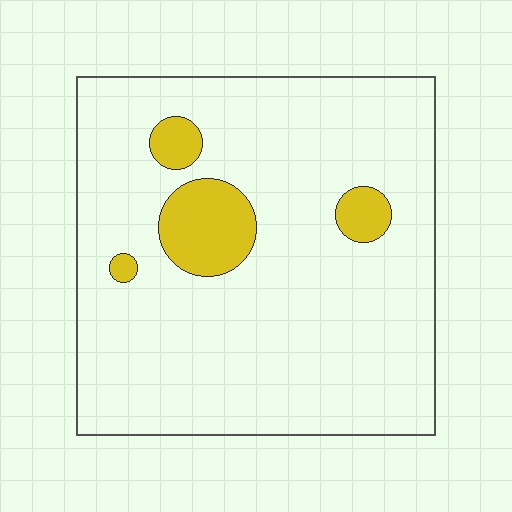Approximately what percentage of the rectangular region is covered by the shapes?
Approximately 10%.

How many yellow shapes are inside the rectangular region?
4.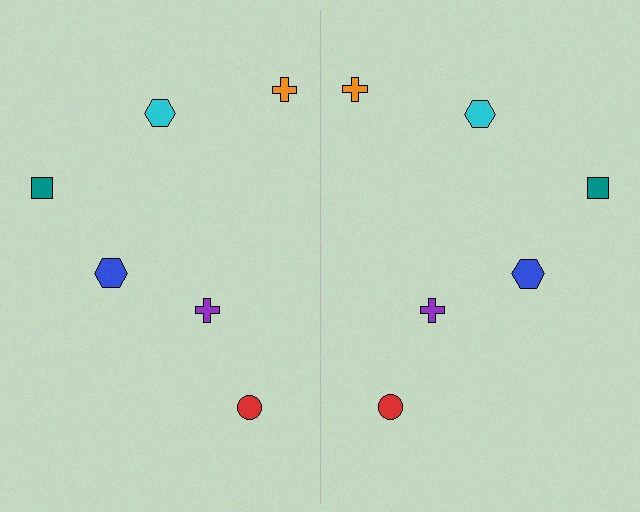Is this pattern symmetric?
Yes, this pattern has bilateral (reflection) symmetry.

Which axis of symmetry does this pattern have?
The pattern has a vertical axis of symmetry running through the center of the image.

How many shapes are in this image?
There are 12 shapes in this image.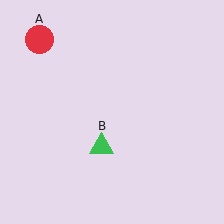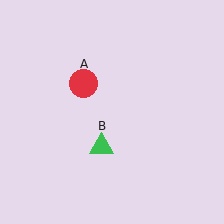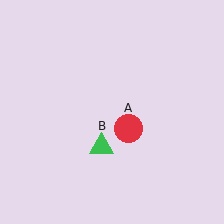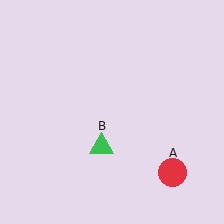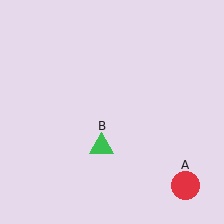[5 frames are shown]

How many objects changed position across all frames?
1 object changed position: red circle (object A).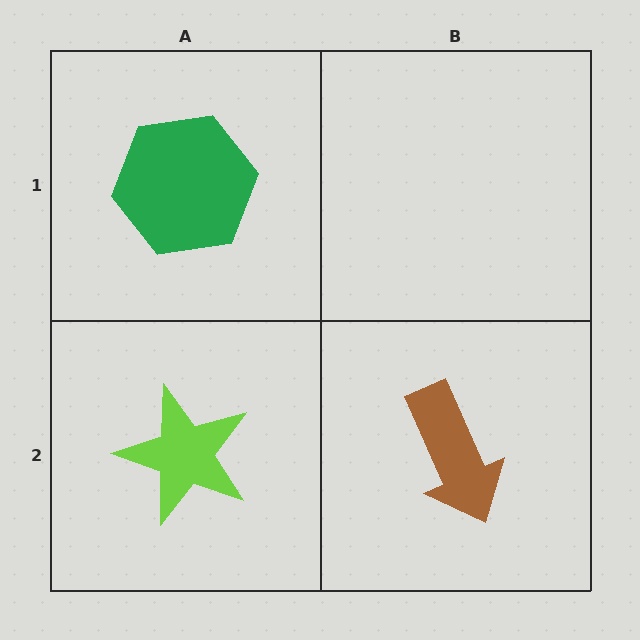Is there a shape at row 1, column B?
No, that cell is empty.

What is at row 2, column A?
A lime star.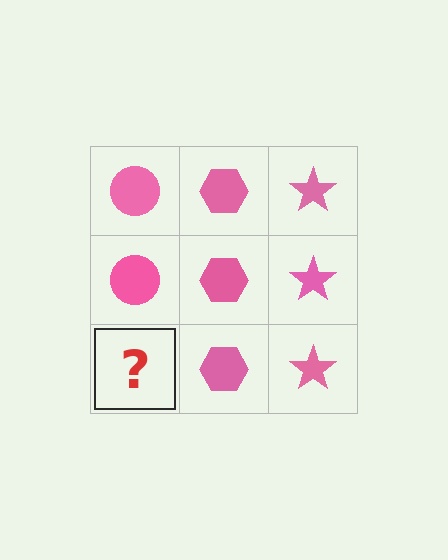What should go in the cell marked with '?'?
The missing cell should contain a pink circle.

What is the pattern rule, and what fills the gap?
The rule is that each column has a consistent shape. The gap should be filled with a pink circle.